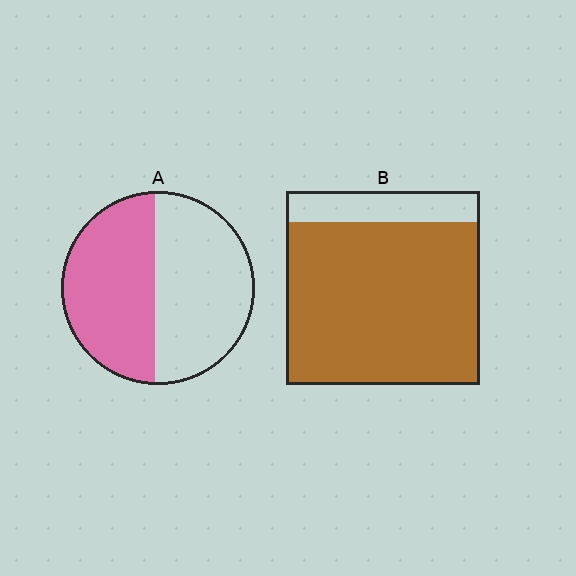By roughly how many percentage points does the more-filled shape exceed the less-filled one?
By roughly 35 percentage points (B over A).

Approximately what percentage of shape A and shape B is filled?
A is approximately 50% and B is approximately 85%.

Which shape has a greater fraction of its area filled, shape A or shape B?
Shape B.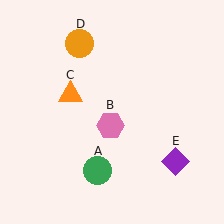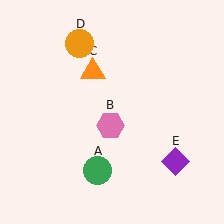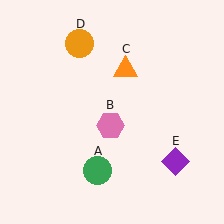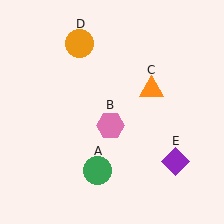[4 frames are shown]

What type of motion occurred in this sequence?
The orange triangle (object C) rotated clockwise around the center of the scene.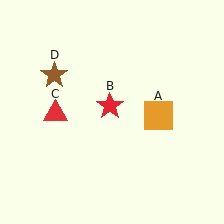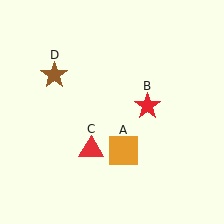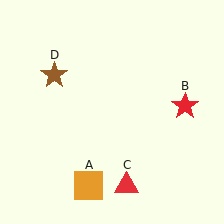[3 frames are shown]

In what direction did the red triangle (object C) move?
The red triangle (object C) moved down and to the right.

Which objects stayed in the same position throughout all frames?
Brown star (object D) remained stationary.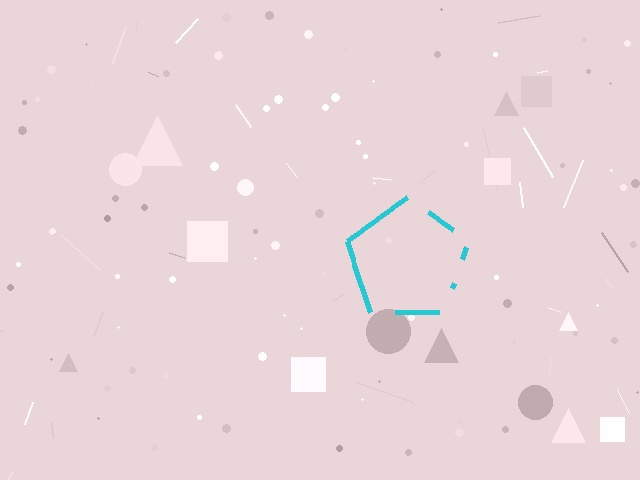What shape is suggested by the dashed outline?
The dashed outline suggests a pentagon.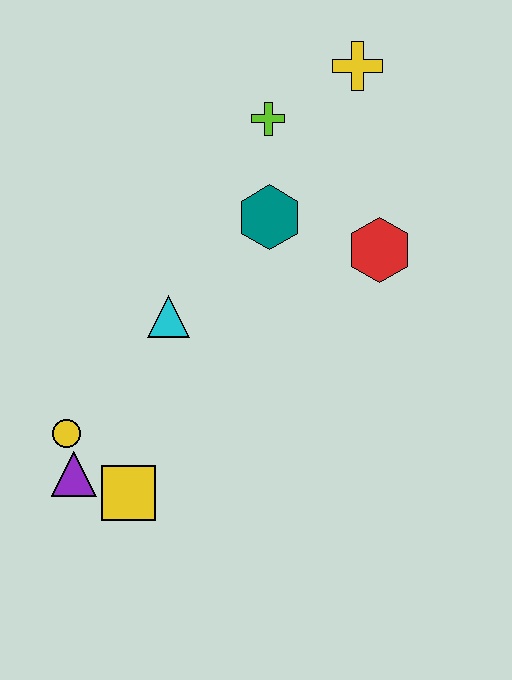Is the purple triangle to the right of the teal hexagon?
No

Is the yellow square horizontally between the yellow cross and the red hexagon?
No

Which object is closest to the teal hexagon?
The lime cross is closest to the teal hexagon.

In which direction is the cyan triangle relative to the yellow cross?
The cyan triangle is below the yellow cross.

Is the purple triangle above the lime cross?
No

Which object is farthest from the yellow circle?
The yellow cross is farthest from the yellow circle.